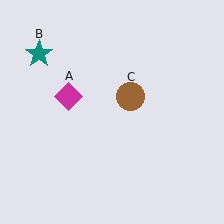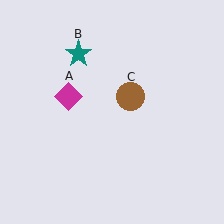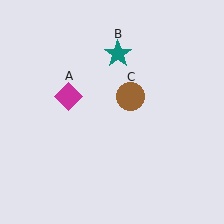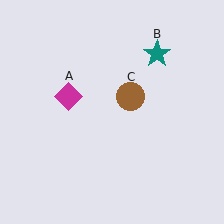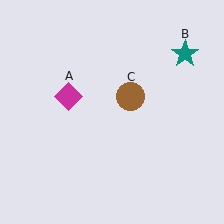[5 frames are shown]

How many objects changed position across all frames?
1 object changed position: teal star (object B).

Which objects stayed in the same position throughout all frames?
Magenta diamond (object A) and brown circle (object C) remained stationary.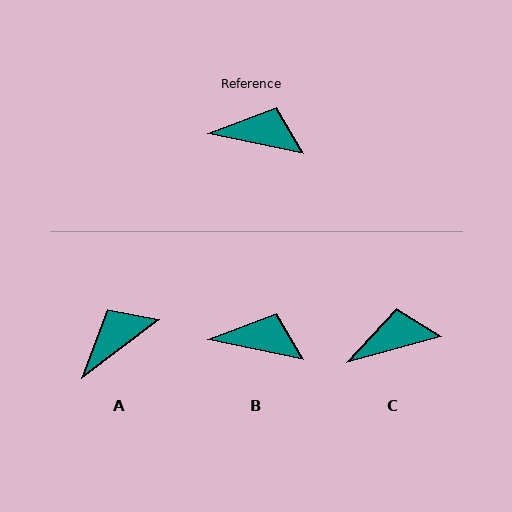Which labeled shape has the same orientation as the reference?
B.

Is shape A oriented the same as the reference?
No, it is off by about 49 degrees.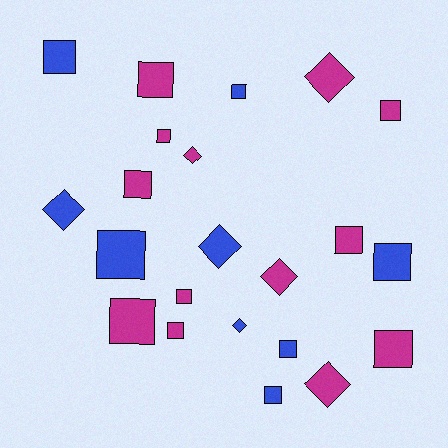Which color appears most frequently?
Magenta, with 13 objects.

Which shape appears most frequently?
Square, with 15 objects.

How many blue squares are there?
There are 6 blue squares.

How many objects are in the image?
There are 22 objects.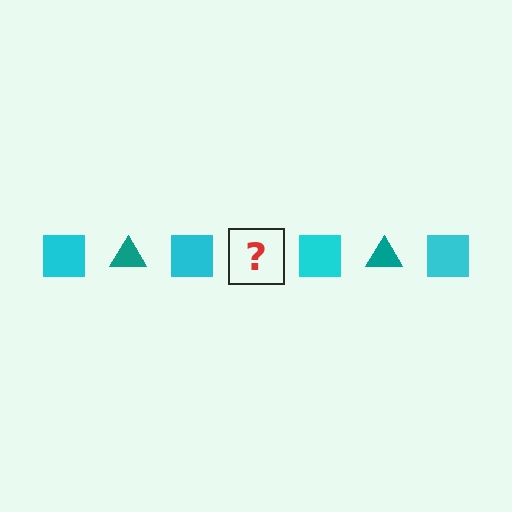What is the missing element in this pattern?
The missing element is a teal triangle.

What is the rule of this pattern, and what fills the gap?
The rule is that the pattern alternates between cyan square and teal triangle. The gap should be filled with a teal triangle.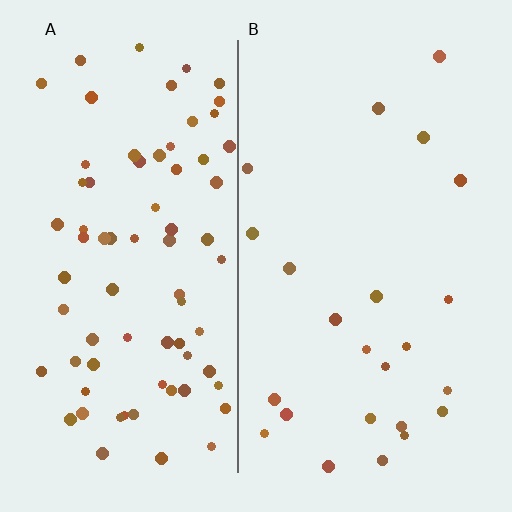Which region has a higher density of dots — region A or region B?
A (the left).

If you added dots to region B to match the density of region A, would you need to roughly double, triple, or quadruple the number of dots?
Approximately triple.